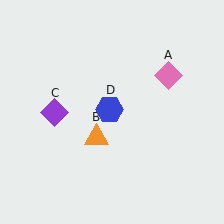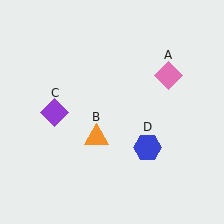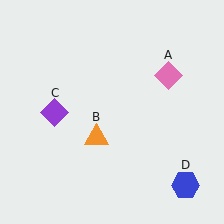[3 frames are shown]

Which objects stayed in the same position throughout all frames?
Pink diamond (object A) and orange triangle (object B) and purple diamond (object C) remained stationary.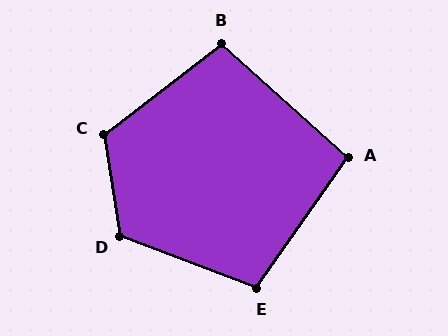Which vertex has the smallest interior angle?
A, at approximately 97 degrees.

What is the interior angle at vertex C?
Approximately 119 degrees (obtuse).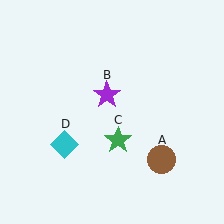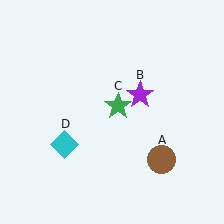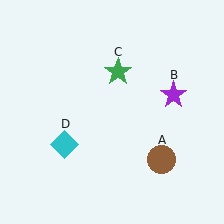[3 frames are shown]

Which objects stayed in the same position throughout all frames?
Brown circle (object A) and cyan diamond (object D) remained stationary.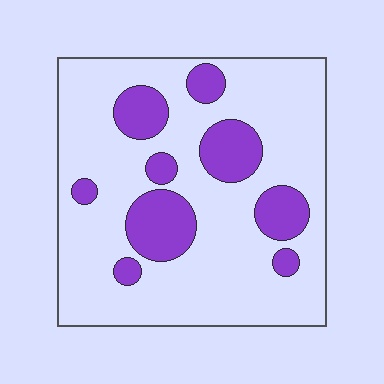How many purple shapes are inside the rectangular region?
9.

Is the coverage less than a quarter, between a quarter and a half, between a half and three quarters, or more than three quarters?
Less than a quarter.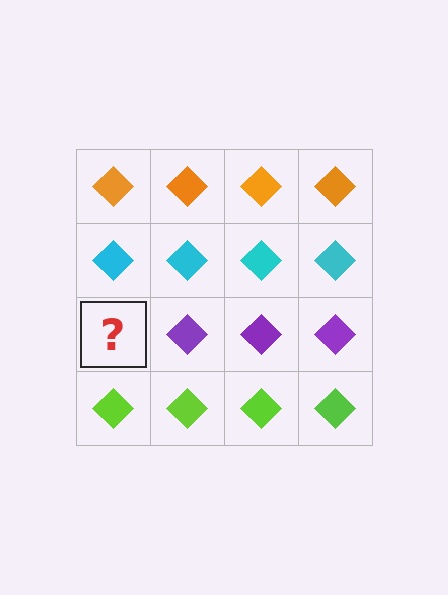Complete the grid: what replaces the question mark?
The question mark should be replaced with a purple diamond.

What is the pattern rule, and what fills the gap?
The rule is that each row has a consistent color. The gap should be filled with a purple diamond.